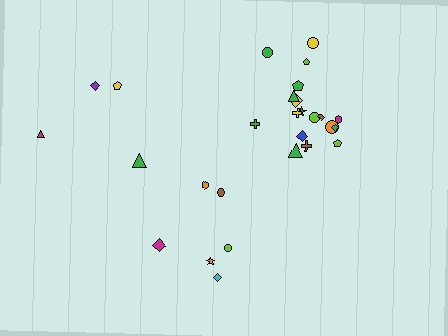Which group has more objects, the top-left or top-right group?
The top-right group.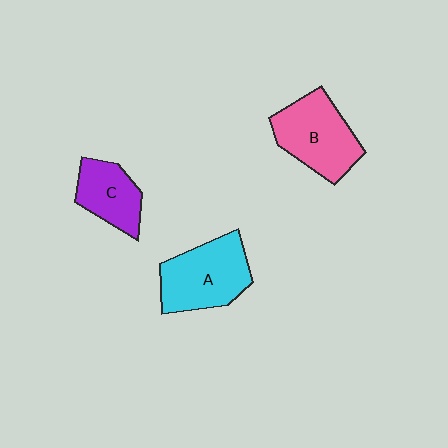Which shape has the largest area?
Shape A (cyan).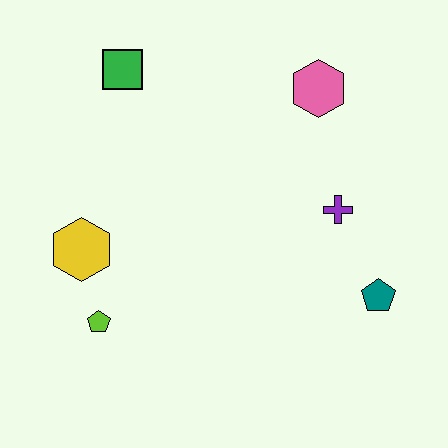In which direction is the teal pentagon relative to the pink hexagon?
The teal pentagon is below the pink hexagon.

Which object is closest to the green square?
The yellow hexagon is closest to the green square.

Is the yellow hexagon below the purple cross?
Yes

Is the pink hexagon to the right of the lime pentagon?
Yes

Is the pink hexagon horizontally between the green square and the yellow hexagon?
No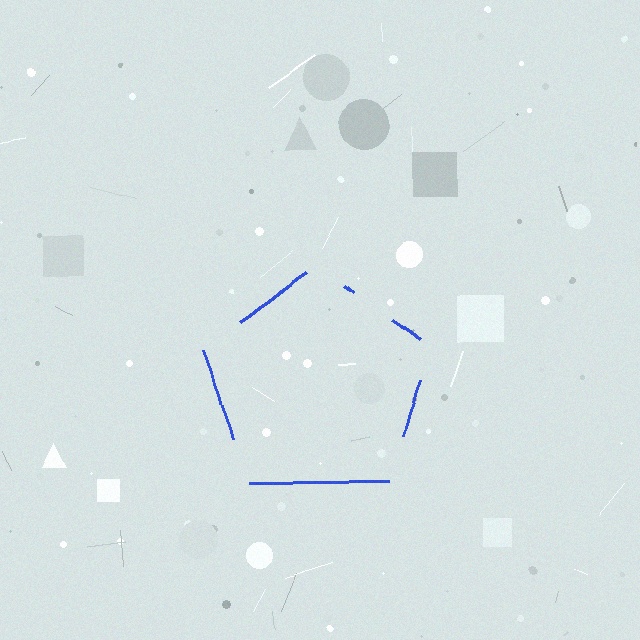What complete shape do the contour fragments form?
The contour fragments form a pentagon.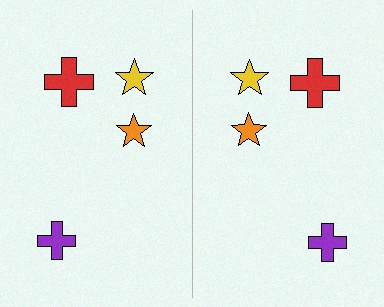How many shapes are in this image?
There are 8 shapes in this image.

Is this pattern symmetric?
Yes, this pattern has bilateral (reflection) symmetry.